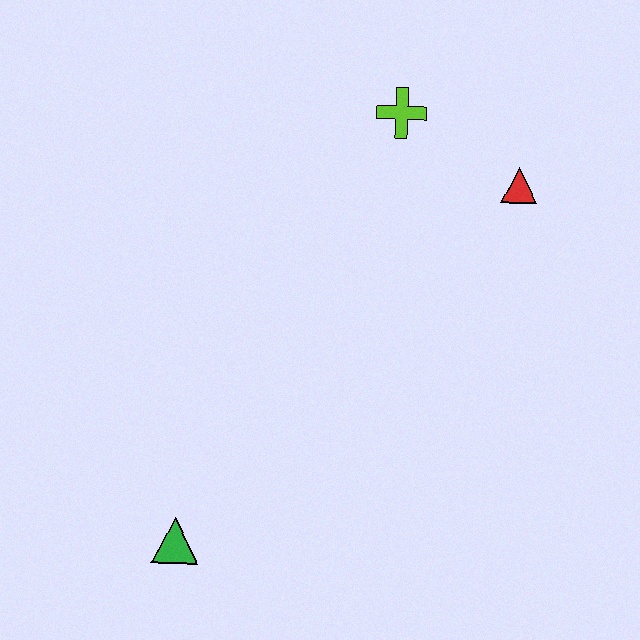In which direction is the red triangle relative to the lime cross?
The red triangle is to the right of the lime cross.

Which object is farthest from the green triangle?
The red triangle is farthest from the green triangle.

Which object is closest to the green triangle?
The lime cross is closest to the green triangle.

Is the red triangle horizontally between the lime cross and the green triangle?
No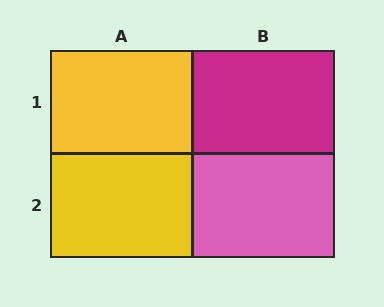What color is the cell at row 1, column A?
Yellow.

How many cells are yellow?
2 cells are yellow.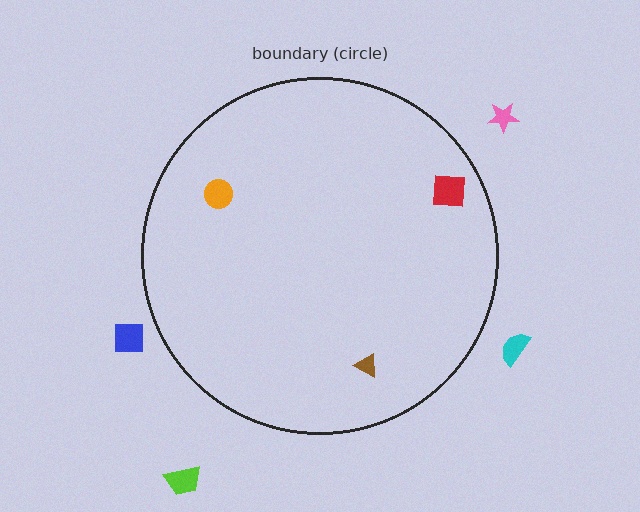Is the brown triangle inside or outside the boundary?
Inside.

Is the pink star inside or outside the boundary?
Outside.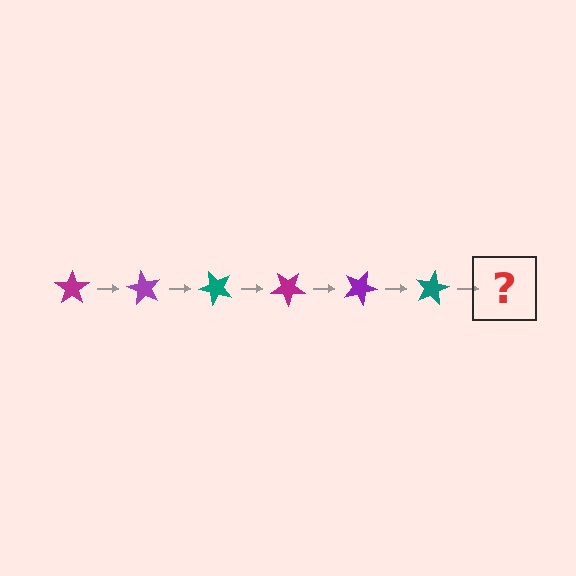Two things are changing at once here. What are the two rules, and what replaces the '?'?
The two rules are that it rotates 60 degrees each step and the color cycles through magenta, purple, and teal. The '?' should be a magenta star, rotated 360 degrees from the start.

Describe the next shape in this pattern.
It should be a magenta star, rotated 360 degrees from the start.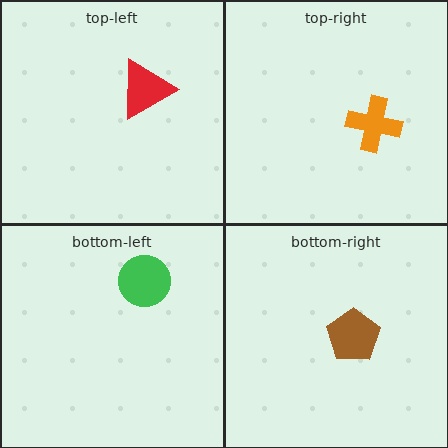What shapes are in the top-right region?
The orange cross.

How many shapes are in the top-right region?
1.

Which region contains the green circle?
The bottom-left region.